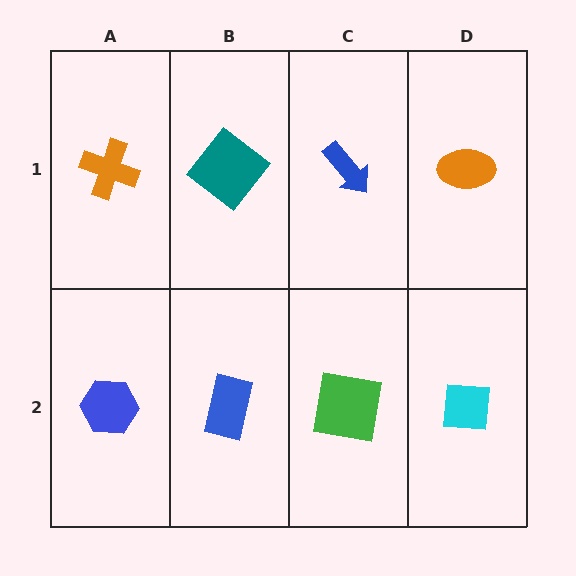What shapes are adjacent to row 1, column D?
A cyan square (row 2, column D), a blue arrow (row 1, column C).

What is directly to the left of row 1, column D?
A blue arrow.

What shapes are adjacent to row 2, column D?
An orange ellipse (row 1, column D), a green square (row 2, column C).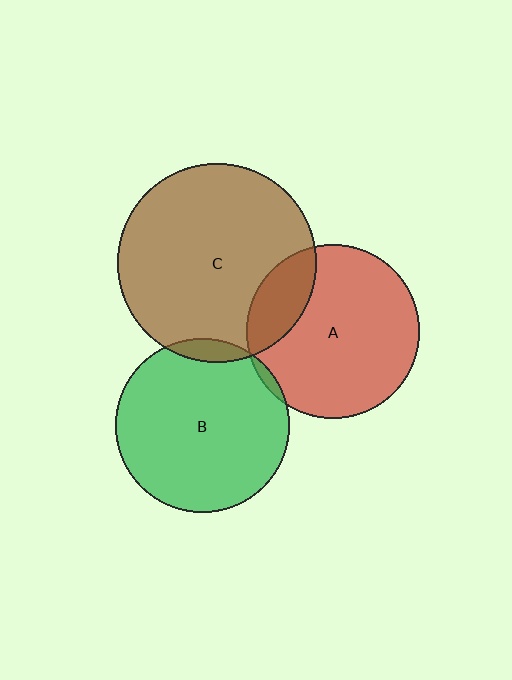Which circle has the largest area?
Circle C (brown).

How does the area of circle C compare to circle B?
Approximately 1.3 times.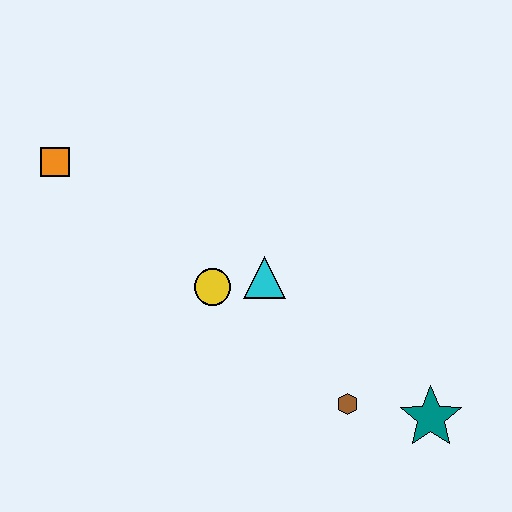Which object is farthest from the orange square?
The teal star is farthest from the orange square.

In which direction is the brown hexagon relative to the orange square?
The brown hexagon is to the right of the orange square.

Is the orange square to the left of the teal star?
Yes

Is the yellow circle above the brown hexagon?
Yes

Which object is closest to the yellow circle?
The cyan triangle is closest to the yellow circle.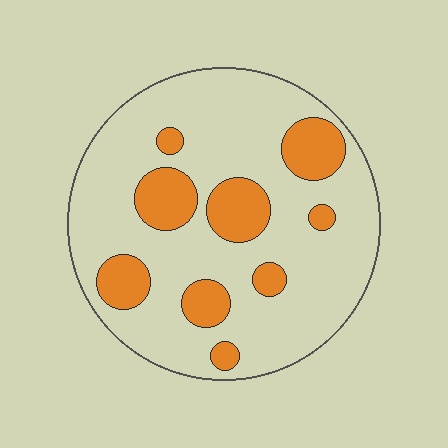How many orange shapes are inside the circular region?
9.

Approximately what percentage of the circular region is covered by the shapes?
Approximately 20%.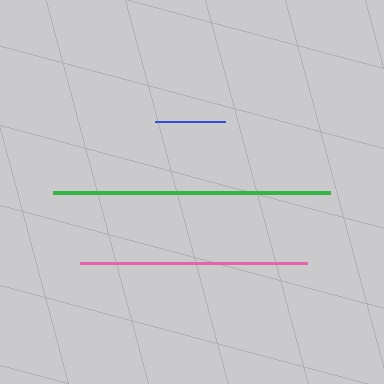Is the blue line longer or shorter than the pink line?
The pink line is longer than the blue line.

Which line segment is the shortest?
The blue line is the shortest at approximately 69 pixels.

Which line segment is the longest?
The green line is the longest at approximately 277 pixels.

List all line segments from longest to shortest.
From longest to shortest: green, pink, blue.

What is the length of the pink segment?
The pink segment is approximately 227 pixels long.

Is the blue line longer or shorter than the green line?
The green line is longer than the blue line.